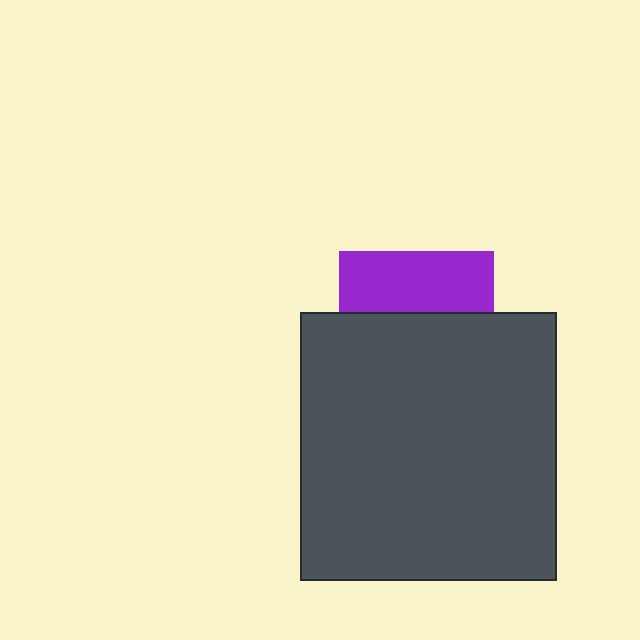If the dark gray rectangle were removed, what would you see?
You would see the complete purple square.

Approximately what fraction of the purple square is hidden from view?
Roughly 61% of the purple square is hidden behind the dark gray rectangle.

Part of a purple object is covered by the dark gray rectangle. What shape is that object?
It is a square.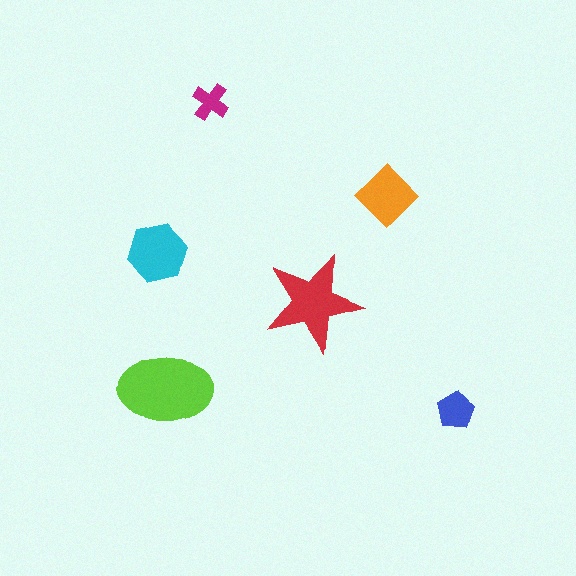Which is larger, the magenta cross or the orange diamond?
The orange diamond.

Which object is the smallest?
The magenta cross.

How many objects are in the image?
There are 6 objects in the image.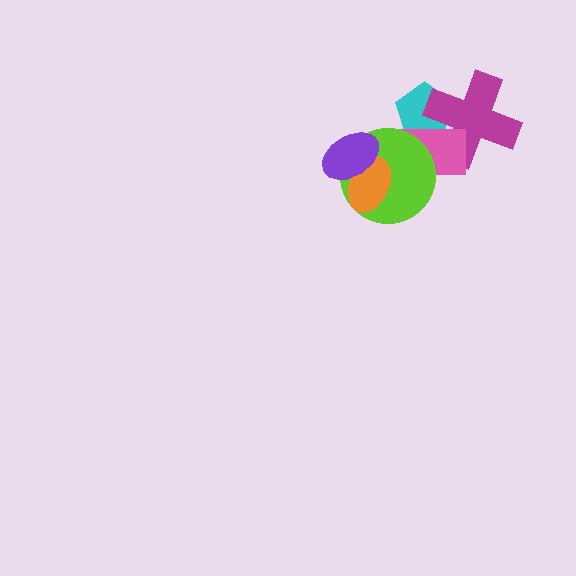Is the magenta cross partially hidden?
Yes, it is partially covered by another shape.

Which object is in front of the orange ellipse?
The purple ellipse is in front of the orange ellipse.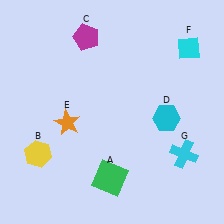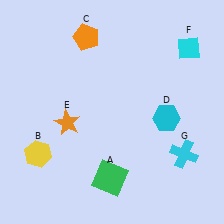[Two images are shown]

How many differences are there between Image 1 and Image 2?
There is 1 difference between the two images.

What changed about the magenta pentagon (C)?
In Image 1, C is magenta. In Image 2, it changed to orange.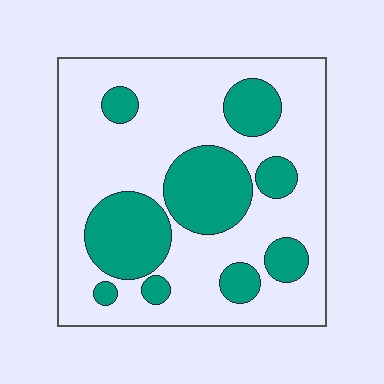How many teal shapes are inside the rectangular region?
9.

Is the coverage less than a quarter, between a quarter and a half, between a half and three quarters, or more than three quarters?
Between a quarter and a half.